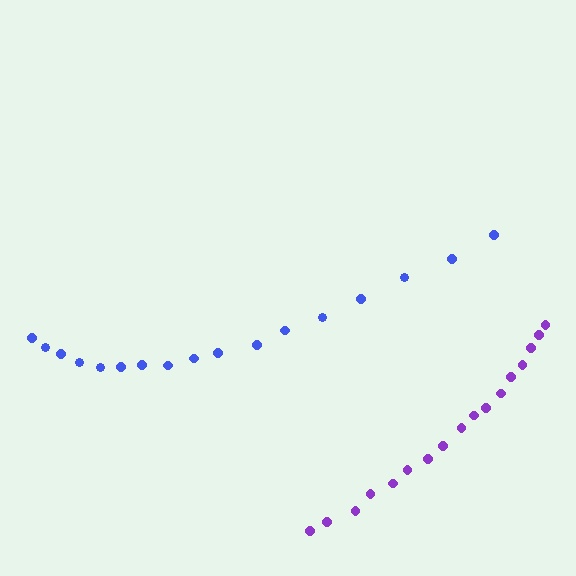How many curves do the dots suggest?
There are 2 distinct paths.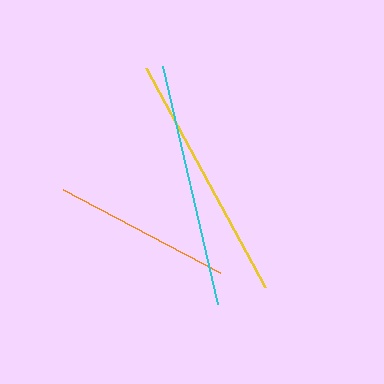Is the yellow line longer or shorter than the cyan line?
The yellow line is longer than the cyan line.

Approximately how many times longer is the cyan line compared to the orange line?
The cyan line is approximately 1.4 times the length of the orange line.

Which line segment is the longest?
The yellow line is the longest at approximately 250 pixels.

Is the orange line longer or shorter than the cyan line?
The cyan line is longer than the orange line.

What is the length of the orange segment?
The orange segment is approximately 178 pixels long.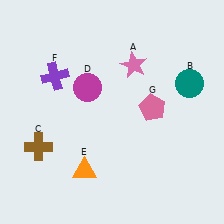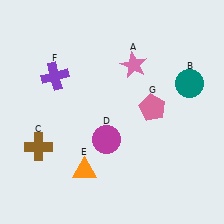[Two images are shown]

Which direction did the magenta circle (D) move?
The magenta circle (D) moved down.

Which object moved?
The magenta circle (D) moved down.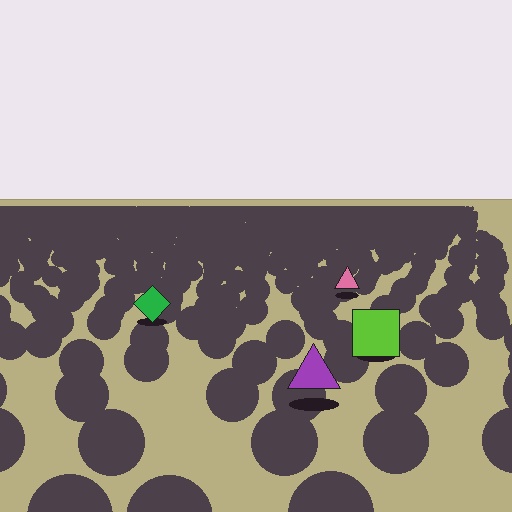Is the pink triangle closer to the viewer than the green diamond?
No. The green diamond is closer — you can tell from the texture gradient: the ground texture is coarser near it.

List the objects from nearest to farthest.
From nearest to farthest: the purple triangle, the lime square, the green diamond, the pink triangle.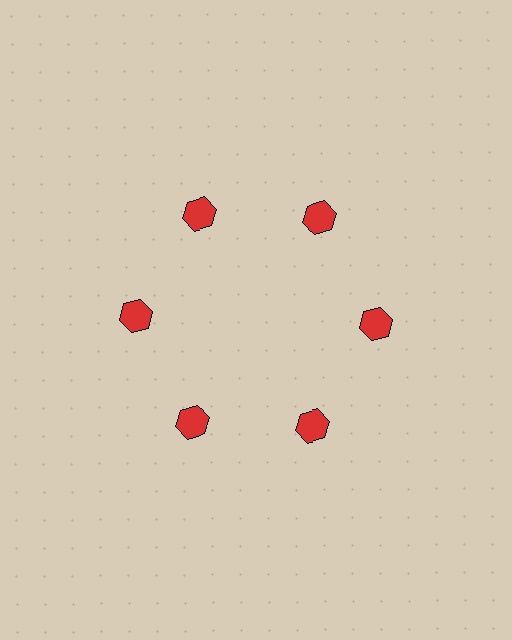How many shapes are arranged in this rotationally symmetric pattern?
There are 6 shapes, arranged in 6 groups of 1.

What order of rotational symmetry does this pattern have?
This pattern has 6-fold rotational symmetry.